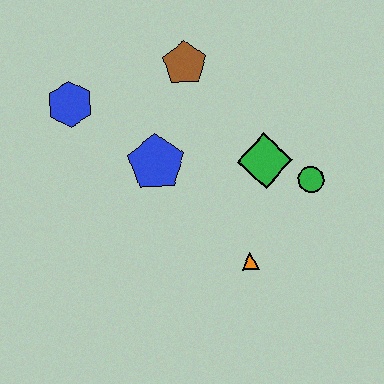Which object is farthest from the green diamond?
The blue hexagon is farthest from the green diamond.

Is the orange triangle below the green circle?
Yes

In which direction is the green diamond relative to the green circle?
The green diamond is to the left of the green circle.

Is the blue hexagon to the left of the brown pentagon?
Yes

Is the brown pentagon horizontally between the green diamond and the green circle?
No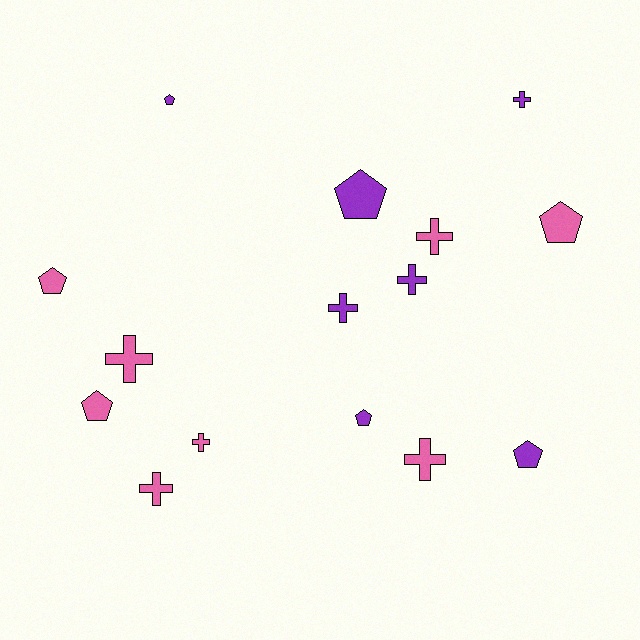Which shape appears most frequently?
Cross, with 8 objects.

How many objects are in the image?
There are 15 objects.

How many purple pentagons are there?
There are 4 purple pentagons.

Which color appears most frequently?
Pink, with 8 objects.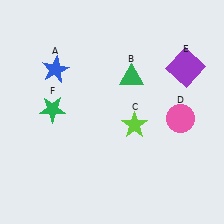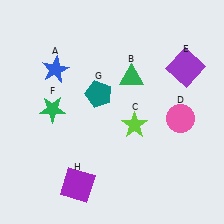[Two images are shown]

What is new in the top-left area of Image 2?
A teal pentagon (G) was added in the top-left area of Image 2.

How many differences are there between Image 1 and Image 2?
There are 2 differences between the two images.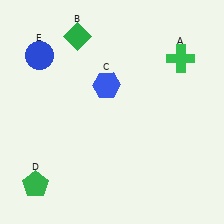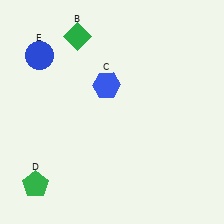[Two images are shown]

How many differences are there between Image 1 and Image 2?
There is 1 difference between the two images.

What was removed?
The green cross (A) was removed in Image 2.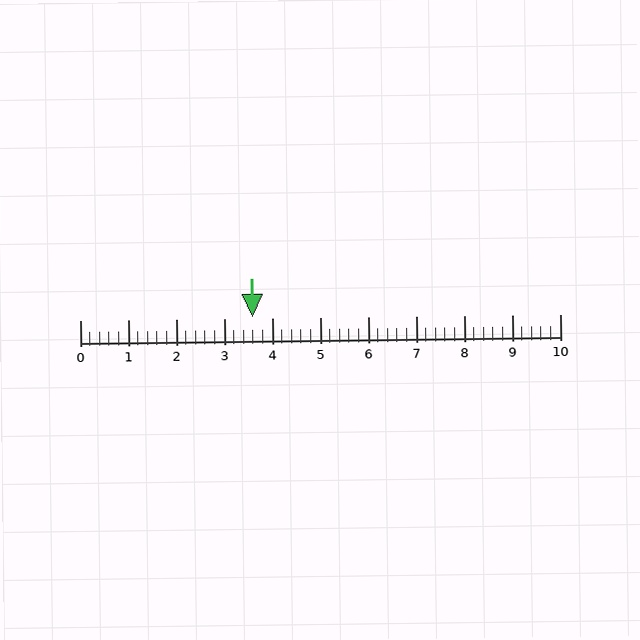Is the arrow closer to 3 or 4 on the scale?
The arrow is closer to 4.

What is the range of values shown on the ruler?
The ruler shows values from 0 to 10.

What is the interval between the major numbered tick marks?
The major tick marks are spaced 1 units apart.